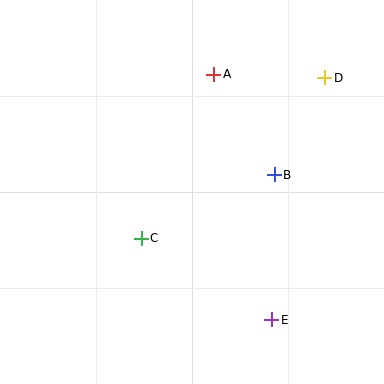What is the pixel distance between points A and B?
The distance between A and B is 117 pixels.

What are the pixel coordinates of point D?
Point D is at (325, 78).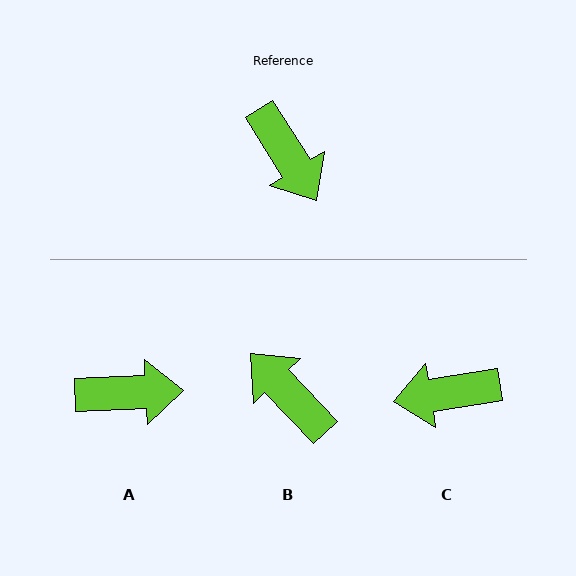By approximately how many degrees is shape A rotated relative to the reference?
Approximately 60 degrees counter-clockwise.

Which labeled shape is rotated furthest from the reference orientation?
B, about 169 degrees away.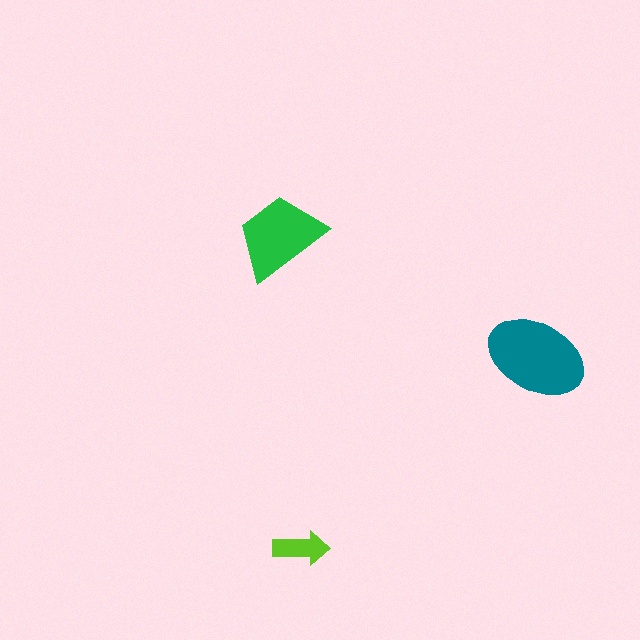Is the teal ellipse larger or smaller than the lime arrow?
Larger.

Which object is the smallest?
The lime arrow.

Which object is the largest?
The teal ellipse.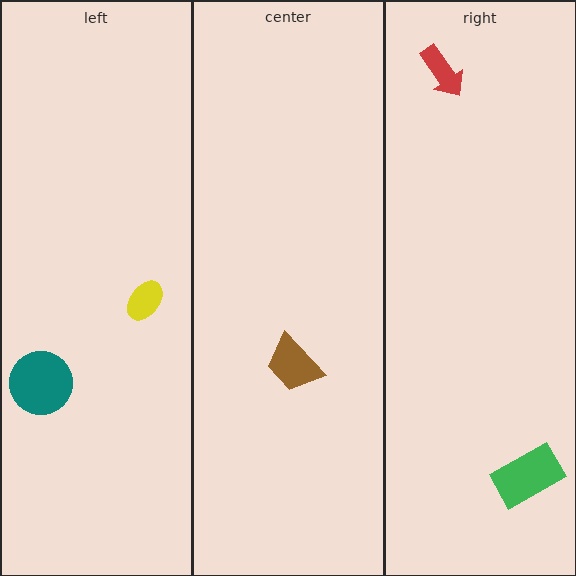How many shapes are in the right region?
2.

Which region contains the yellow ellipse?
The left region.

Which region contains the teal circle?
The left region.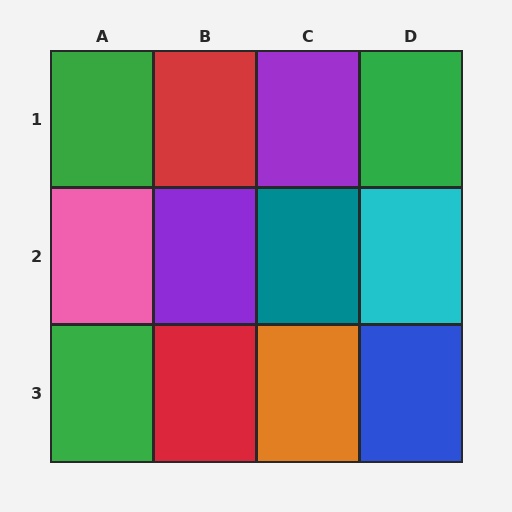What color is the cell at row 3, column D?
Blue.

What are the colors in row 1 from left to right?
Green, red, purple, green.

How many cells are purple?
2 cells are purple.